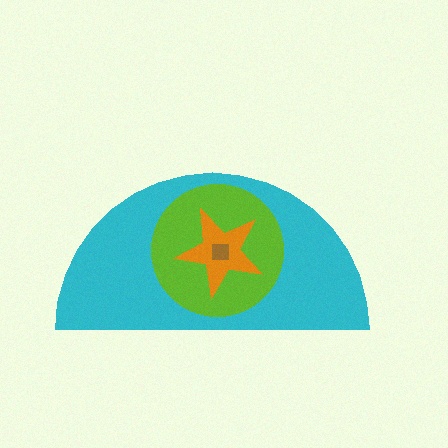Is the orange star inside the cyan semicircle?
Yes.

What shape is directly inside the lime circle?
The orange star.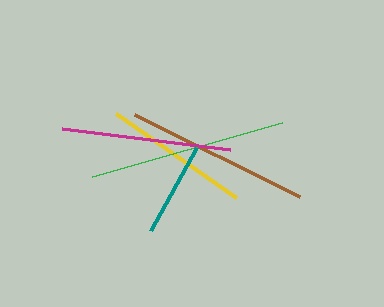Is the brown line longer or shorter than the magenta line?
The brown line is longer than the magenta line.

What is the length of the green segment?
The green segment is approximately 198 pixels long.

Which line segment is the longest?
The green line is the longest at approximately 198 pixels.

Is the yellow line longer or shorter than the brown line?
The brown line is longer than the yellow line.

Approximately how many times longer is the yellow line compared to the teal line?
The yellow line is approximately 1.5 times the length of the teal line.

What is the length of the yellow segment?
The yellow segment is approximately 146 pixels long.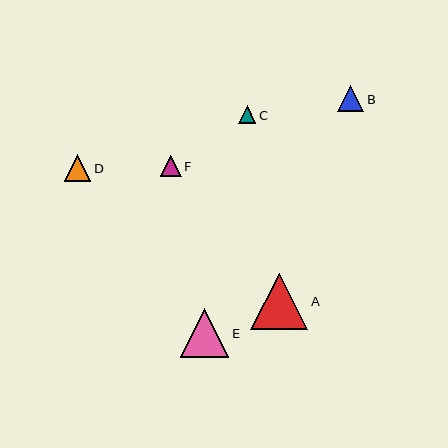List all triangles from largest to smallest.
From largest to smallest: A, E, D, B, F, C.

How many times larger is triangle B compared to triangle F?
Triangle B is approximately 1.3 times the size of triangle F.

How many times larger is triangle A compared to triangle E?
Triangle A is approximately 1.2 times the size of triangle E.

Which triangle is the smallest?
Triangle C is the smallest with a size of approximately 18 pixels.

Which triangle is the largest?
Triangle A is the largest with a size of approximately 57 pixels.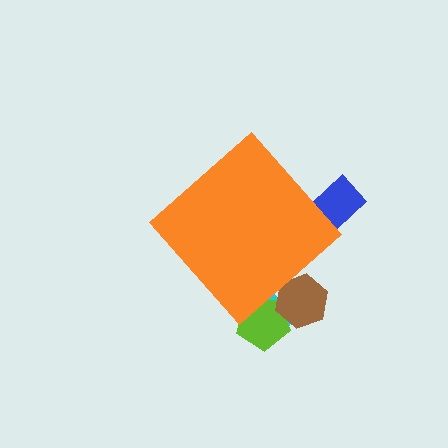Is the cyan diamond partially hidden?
Yes, the cyan diamond is partially hidden behind the orange diamond.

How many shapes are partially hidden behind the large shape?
4 shapes are partially hidden.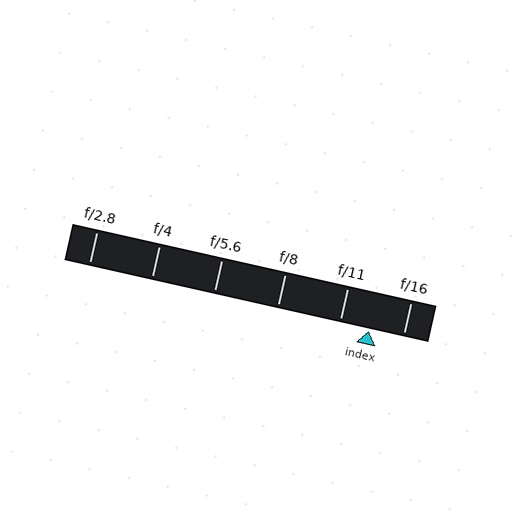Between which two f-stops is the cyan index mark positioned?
The index mark is between f/11 and f/16.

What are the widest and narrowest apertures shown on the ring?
The widest aperture shown is f/2.8 and the narrowest is f/16.